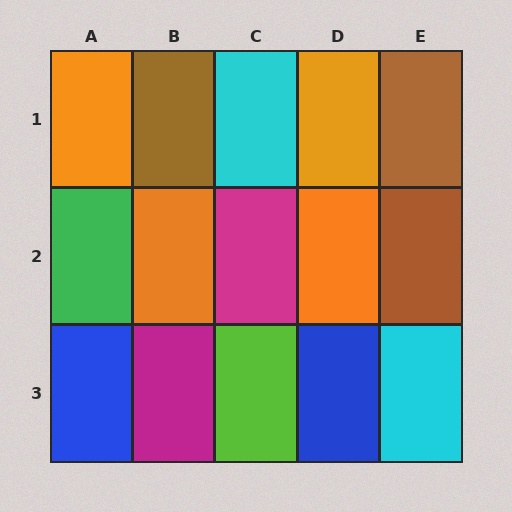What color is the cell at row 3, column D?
Blue.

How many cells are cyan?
2 cells are cyan.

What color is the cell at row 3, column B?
Magenta.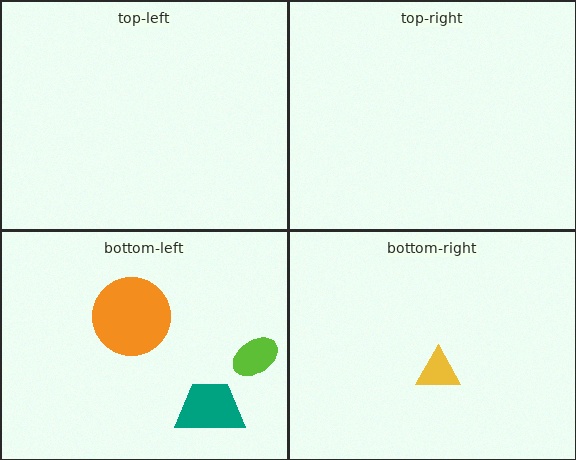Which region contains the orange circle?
The bottom-left region.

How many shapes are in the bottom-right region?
1.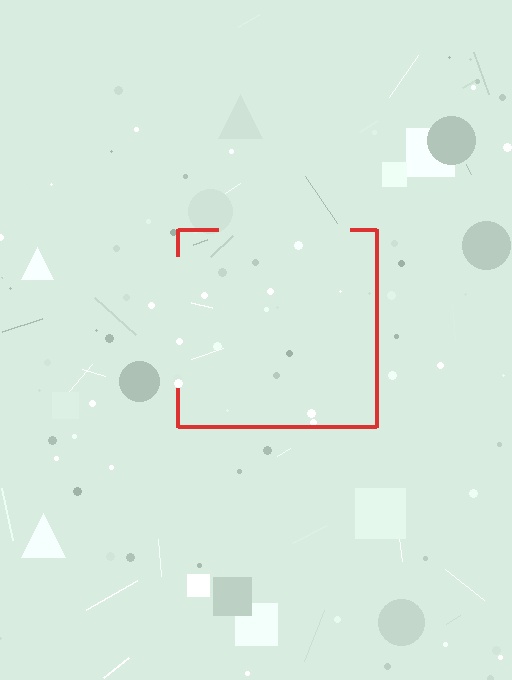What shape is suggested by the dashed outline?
The dashed outline suggests a square.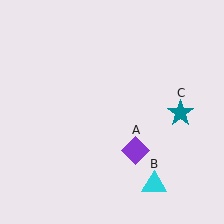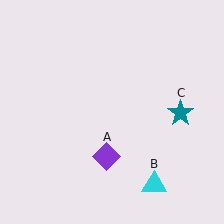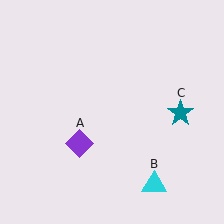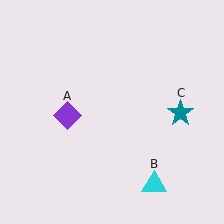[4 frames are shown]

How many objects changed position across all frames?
1 object changed position: purple diamond (object A).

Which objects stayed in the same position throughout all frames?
Cyan triangle (object B) and teal star (object C) remained stationary.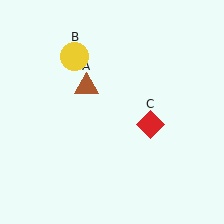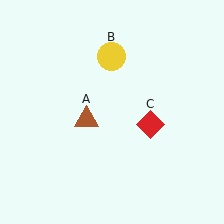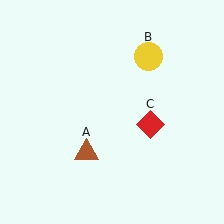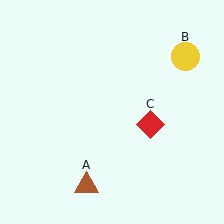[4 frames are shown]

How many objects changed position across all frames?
2 objects changed position: brown triangle (object A), yellow circle (object B).